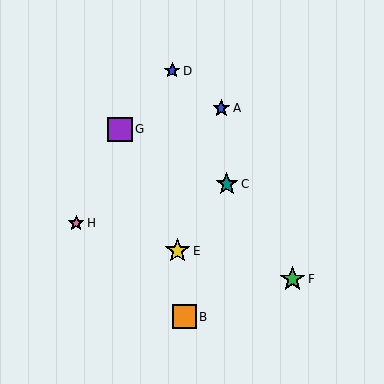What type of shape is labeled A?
Shape A is a blue star.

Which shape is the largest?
The green star (labeled F) is the largest.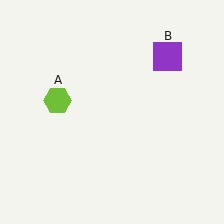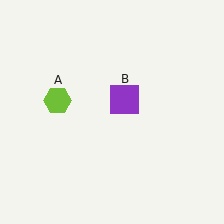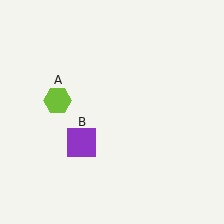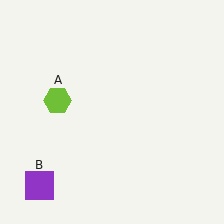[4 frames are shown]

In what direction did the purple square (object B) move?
The purple square (object B) moved down and to the left.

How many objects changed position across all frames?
1 object changed position: purple square (object B).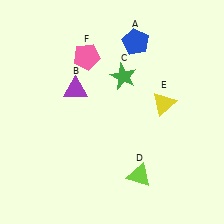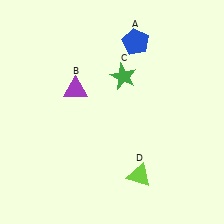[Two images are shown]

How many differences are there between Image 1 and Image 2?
There are 2 differences between the two images.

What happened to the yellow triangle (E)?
The yellow triangle (E) was removed in Image 2. It was in the top-right area of Image 1.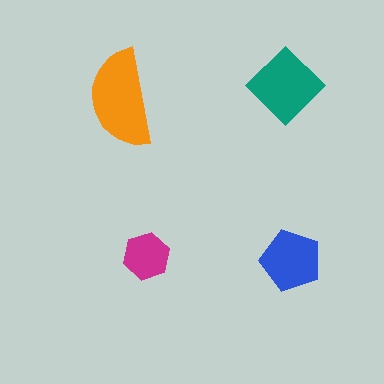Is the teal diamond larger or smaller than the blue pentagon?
Larger.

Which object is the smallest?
The magenta hexagon.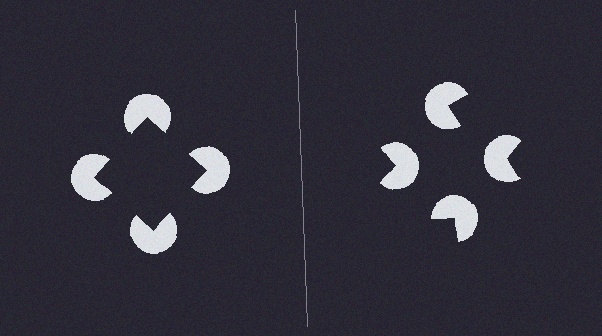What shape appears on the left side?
An illusory square.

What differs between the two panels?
The pac-man discs are positioned identically on both sides; only the wedge orientations differ. On the left they align to a square; on the right they are misaligned.